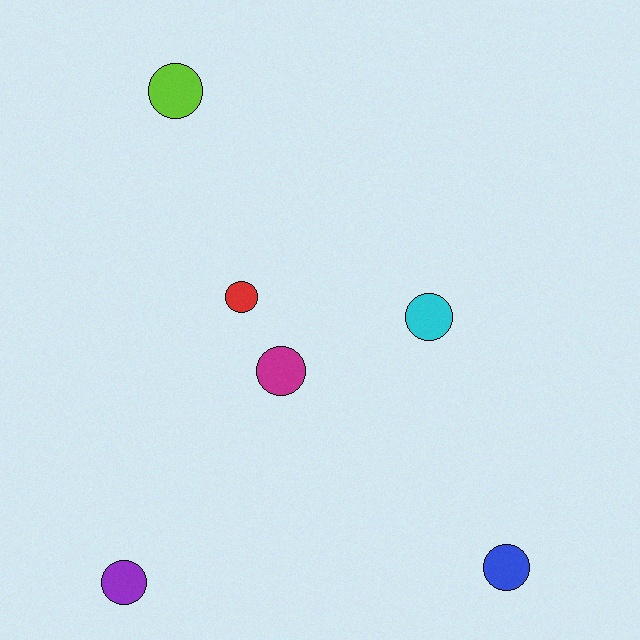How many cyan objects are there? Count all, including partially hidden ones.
There is 1 cyan object.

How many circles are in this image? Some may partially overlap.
There are 6 circles.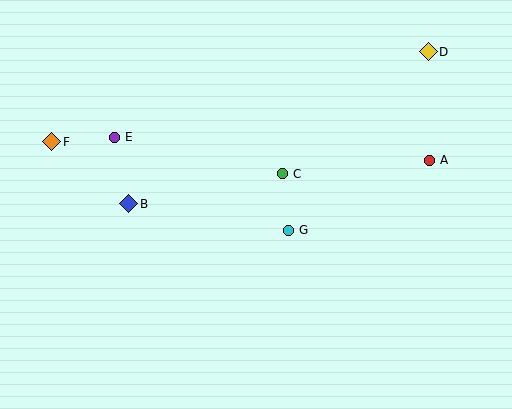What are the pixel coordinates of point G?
Point G is at (288, 230).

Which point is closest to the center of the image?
Point C at (282, 174) is closest to the center.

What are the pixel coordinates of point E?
Point E is at (114, 137).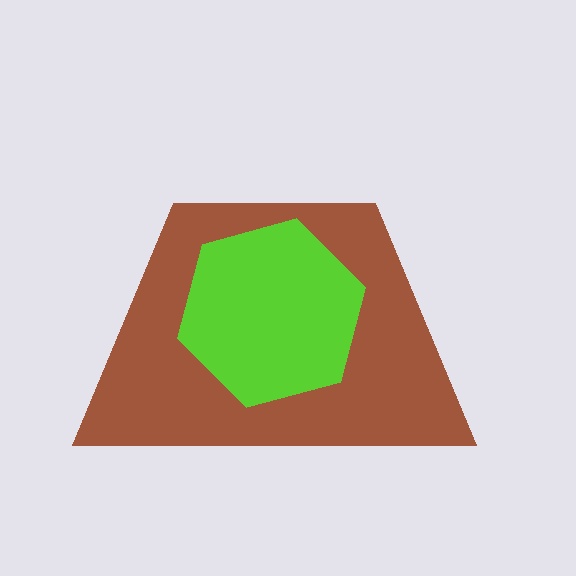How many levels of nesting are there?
2.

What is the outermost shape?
The brown trapezoid.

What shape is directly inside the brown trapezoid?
The lime hexagon.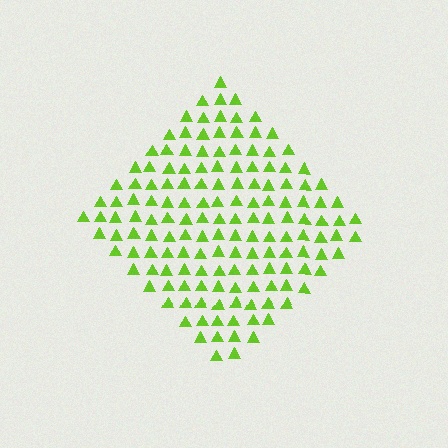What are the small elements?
The small elements are triangles.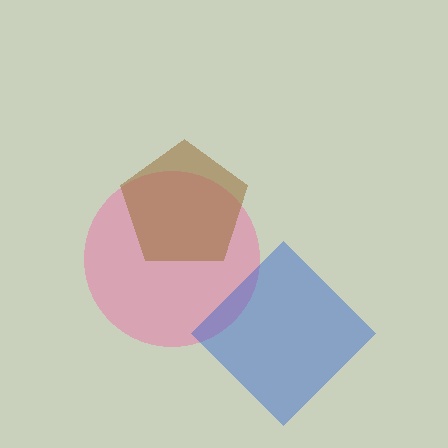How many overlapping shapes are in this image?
There are 3 overlapping shapes in the image.